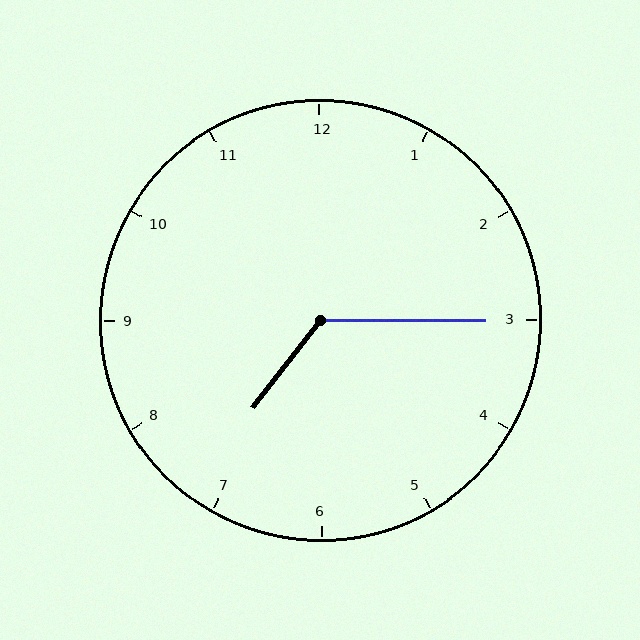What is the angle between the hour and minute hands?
Approximately 128 degrees.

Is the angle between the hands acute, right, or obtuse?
It is obtuse.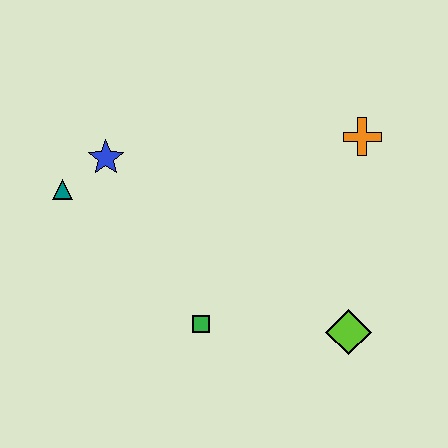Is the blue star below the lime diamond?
No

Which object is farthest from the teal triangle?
The lime diamond is farthest from the teal triangle.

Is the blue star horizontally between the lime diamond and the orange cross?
No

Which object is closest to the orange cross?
The lime diamond is closest to the orange cross.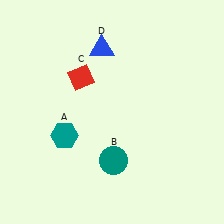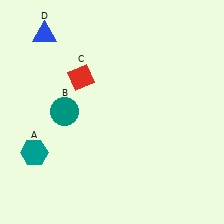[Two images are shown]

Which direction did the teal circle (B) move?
The teal circle (B) moved up.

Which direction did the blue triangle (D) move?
The blue triangle (D) moved left.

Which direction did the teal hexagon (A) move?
The teal hexagon (A) moved left.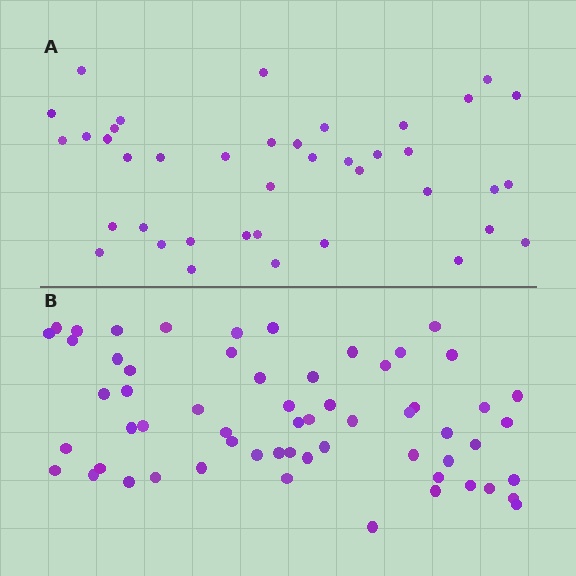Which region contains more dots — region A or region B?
Region B (the bottom region) has more dots.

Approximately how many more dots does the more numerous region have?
Region B has approximately 20 more dots than region A.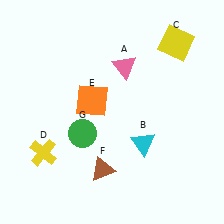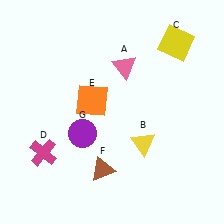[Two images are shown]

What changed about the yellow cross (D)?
In Image 1, D is yellow. In Image 2, it changed to magenta.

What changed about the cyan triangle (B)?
In Image 1, B is cyan. In Image 2, it changed to yellow.